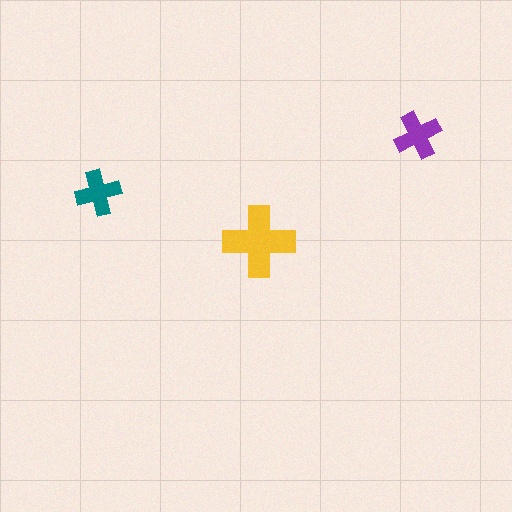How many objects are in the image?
There are 3 objects in the image.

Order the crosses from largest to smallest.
the yellow one, the purple one, the teal one.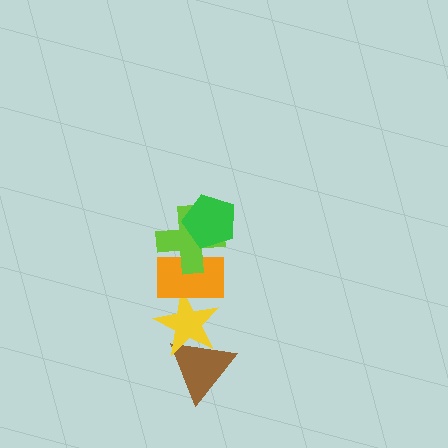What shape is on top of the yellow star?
The orange rectangle is on top of the yellow star.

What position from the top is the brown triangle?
The brown triangle is 5th from the top.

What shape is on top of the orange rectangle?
The lime cross is on top of the orange rectangle.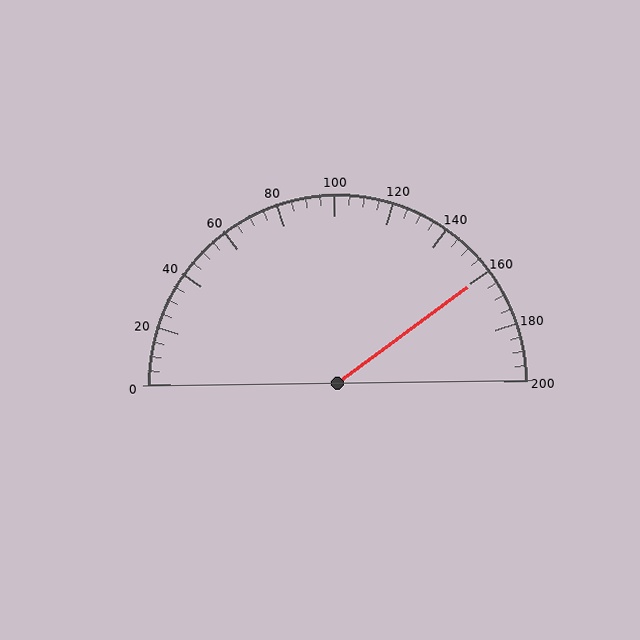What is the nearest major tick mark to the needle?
The nearest major tick mark is 160.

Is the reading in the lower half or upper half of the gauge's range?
The reading is in the upper half of the range (0 to 200).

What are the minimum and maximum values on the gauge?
The gauge ranges from 0 to 200.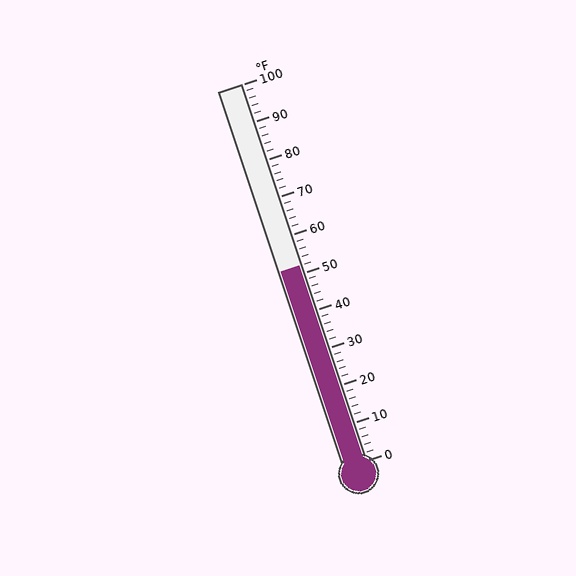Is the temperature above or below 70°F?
The temperature is below 70°F.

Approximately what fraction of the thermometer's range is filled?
The thermometer is filled to approximately 50% of its range.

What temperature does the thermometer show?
The thermometer shows approximately 52°F.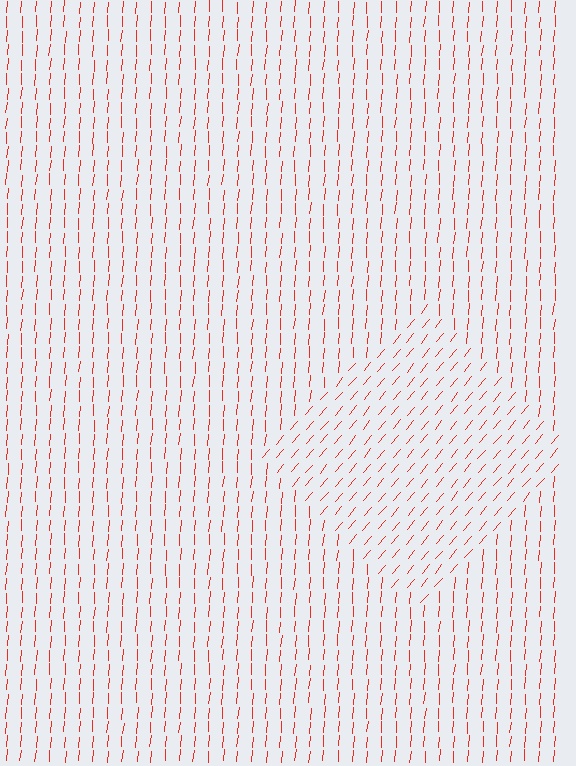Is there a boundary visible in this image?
Yes, there is a texture boundary formed by a change in line orientation.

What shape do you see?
I see a diamond.